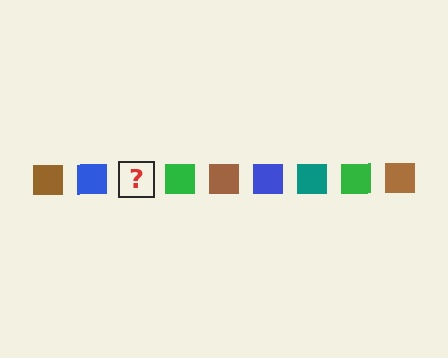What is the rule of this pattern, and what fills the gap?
The rule is that the pattern cycles through brown, blue, teal, green squares. The gap should be filled with a teal square.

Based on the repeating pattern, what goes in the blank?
The blank should be a teal square.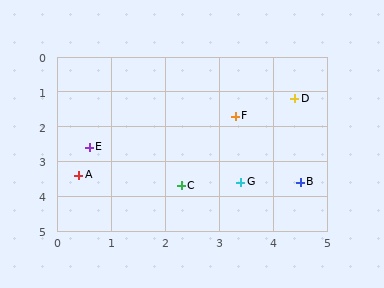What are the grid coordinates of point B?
Point B is at approximately (4.5, 3.6).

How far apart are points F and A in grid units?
Points F and A are about 3.4 grid units apart.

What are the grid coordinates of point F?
Point F is at approximately (3.3, 1.7).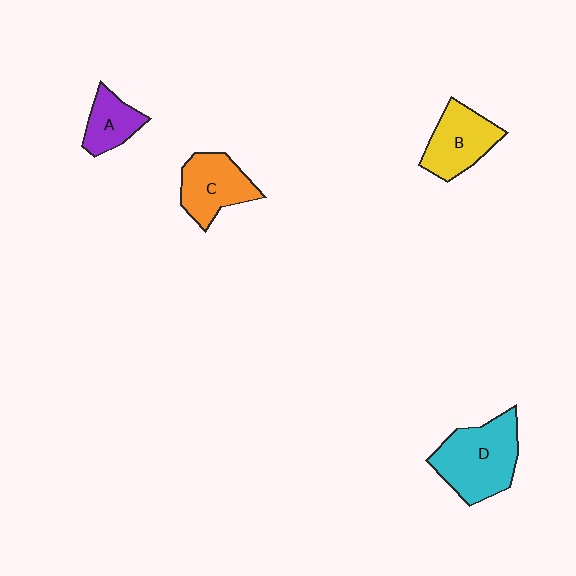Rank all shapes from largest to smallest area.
From largest to smallest: D (cyan), C (orange), B (yellow), A (purple).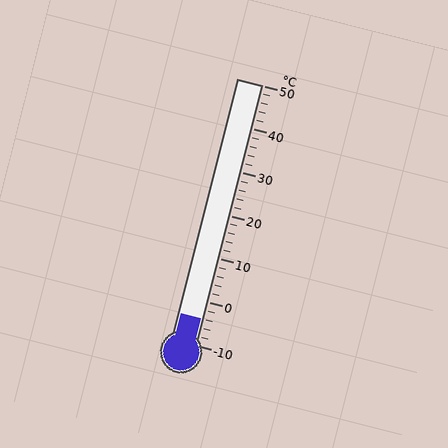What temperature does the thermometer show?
The thermometer shows approximately -4°C.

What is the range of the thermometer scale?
The thermometer scale ranges from -10°C to 50°C.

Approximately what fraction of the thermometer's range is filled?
The thermometer is filled to approximately 10% of its range.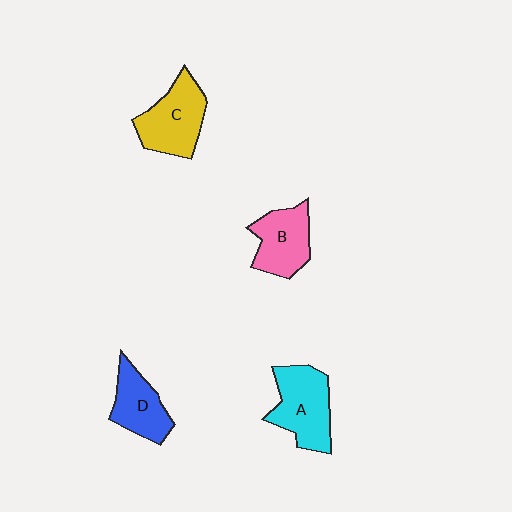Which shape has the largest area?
Shape A (cyan).